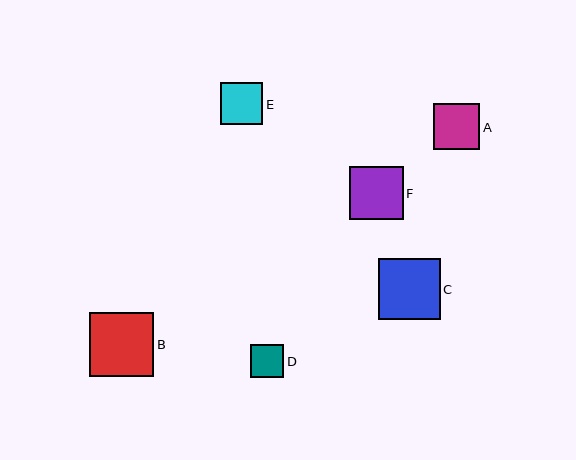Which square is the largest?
Square B is the largest with a size of approximately 64 pixels.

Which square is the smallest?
Square D is the smallest with a size of approximately 33 pixels.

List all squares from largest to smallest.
From largest to smallest: B, C, F, A, E, D.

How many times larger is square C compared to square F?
Square C is approximately 1.1 times the size of square F.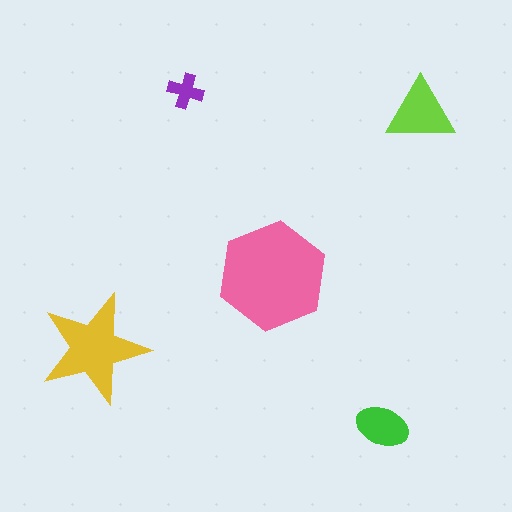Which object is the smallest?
The purple cross.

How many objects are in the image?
There are 5 objects in the image.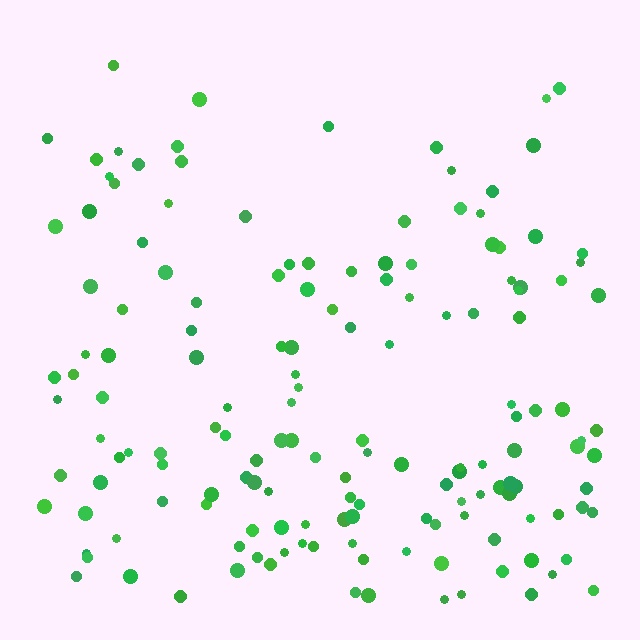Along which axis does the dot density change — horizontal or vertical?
Vertical.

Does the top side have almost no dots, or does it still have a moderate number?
Still a moderate number, just noticeably fewer than the bottom.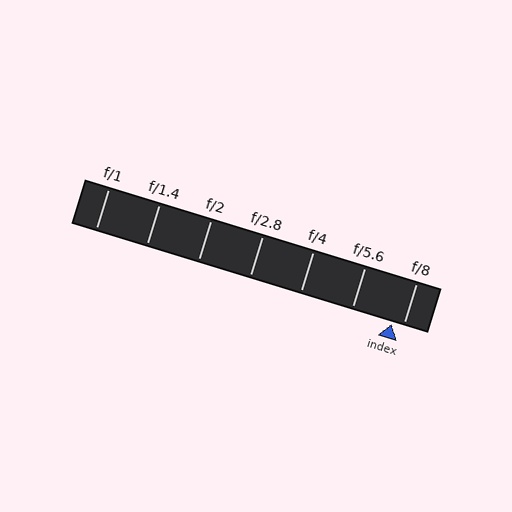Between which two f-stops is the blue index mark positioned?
The index mark is between f/5.6 and f/8.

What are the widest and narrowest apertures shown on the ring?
The widest aperture shown is f/1 and the narrowest is f/8.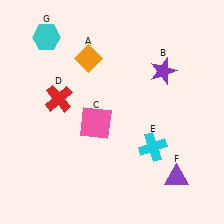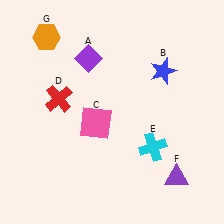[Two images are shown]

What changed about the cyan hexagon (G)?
In Image 1, G is cyan. In Image 2, it changed to orange.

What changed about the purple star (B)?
In Image 1, B is purple. In Image 2, it changed to blue.